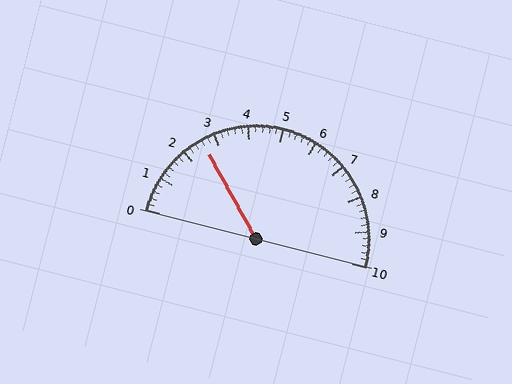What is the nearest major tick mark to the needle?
The nearest major tick mark is 3.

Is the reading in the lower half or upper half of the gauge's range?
The reading is in the lower half of the range (0 to 10).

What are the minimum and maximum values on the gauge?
The gauge ranges from 0 to 10.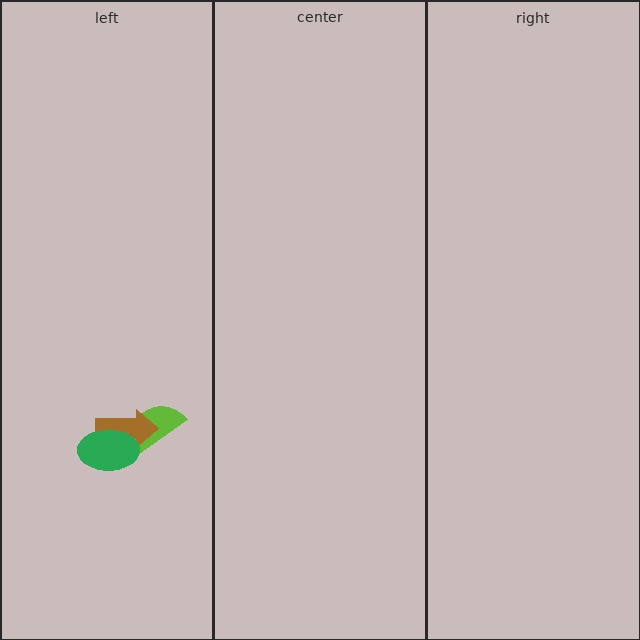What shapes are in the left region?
The lime semicircle, the brown arrow, the green ellipse.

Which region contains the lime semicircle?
The left region.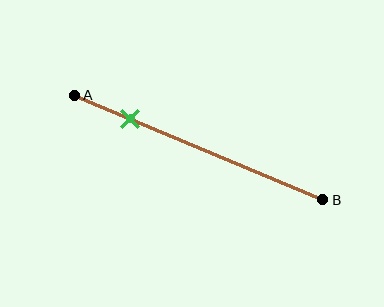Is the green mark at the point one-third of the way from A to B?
No, the mark is at about 25% from A, not at the 33% one-third point.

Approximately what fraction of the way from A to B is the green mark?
The green mark is approximately 25% of the way from A to B.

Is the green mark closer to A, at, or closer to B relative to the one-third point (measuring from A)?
The green mark is closer to point A than the one-third point of segment AB.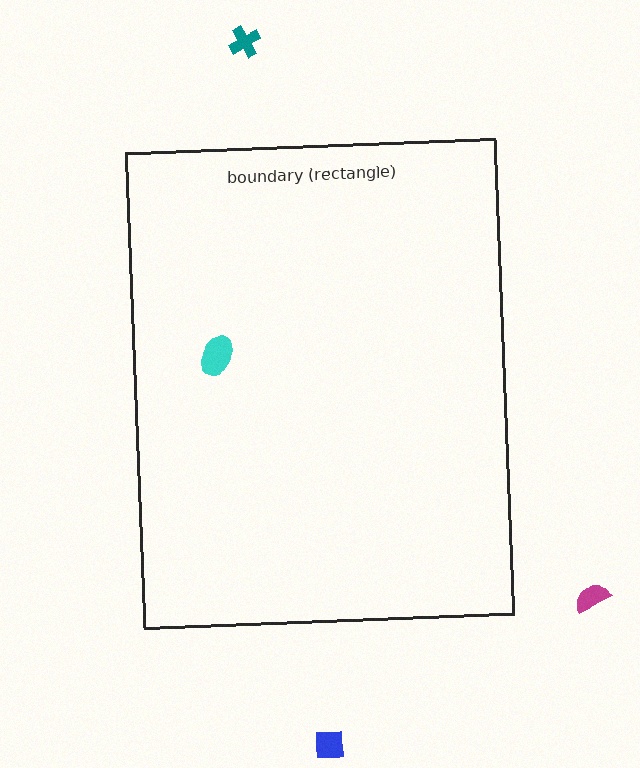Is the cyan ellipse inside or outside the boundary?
Inside.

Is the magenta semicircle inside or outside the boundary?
Outside.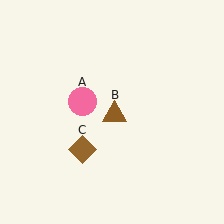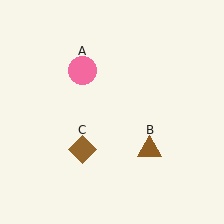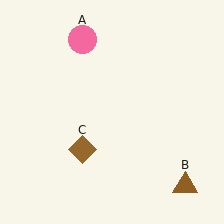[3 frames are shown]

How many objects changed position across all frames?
2 objects changed position: pink circle (object A), brown triangle (object B).